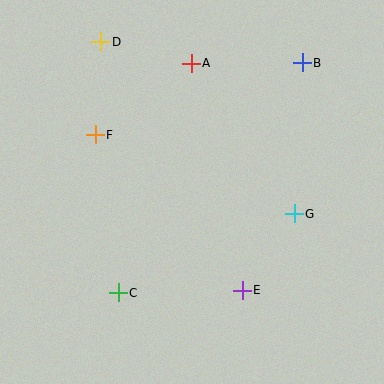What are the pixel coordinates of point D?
Point D is at (101, 42).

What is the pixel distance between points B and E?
The distance between B and E is 235 pixels.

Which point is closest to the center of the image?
Point G at (294, 214) is closest to the center.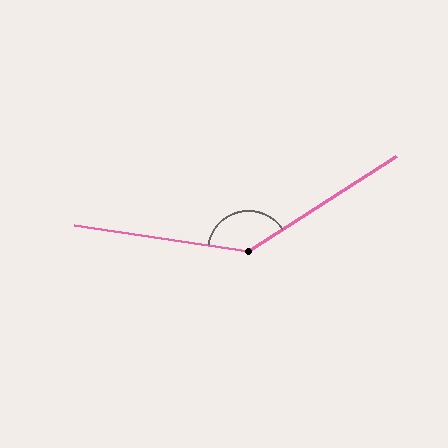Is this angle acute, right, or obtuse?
It is obtuse.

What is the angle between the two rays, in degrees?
Approximately 139 degrees.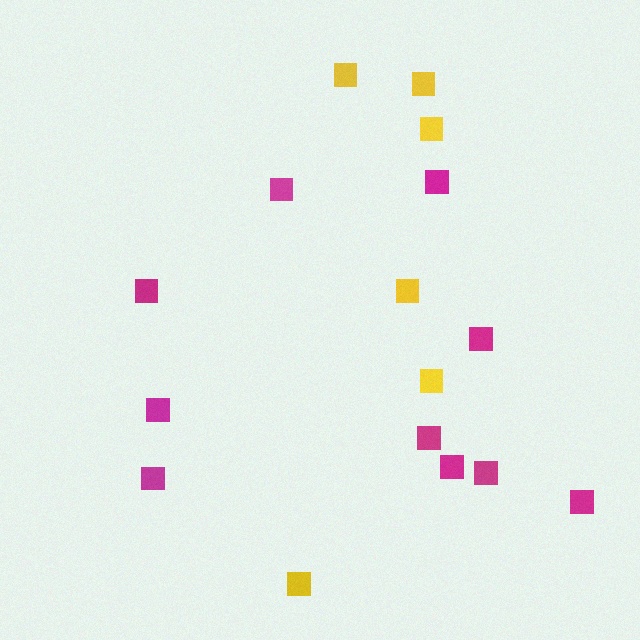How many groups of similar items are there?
There are 2 groups: one group of yellow squares (6) and one group of magenta squares (10).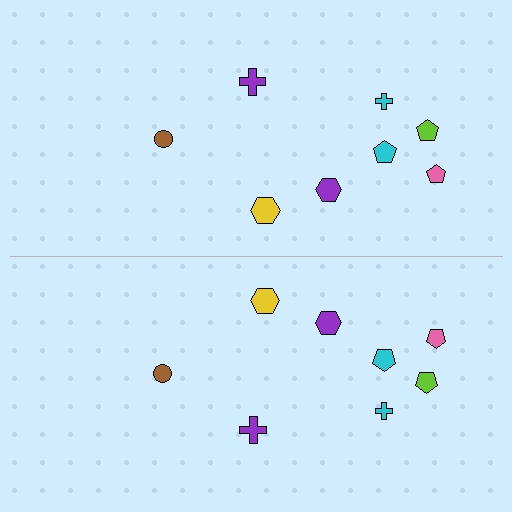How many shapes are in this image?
There are 16 shapes in this image.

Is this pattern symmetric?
Yes, this pattern has bilateral (reflection) symmetry.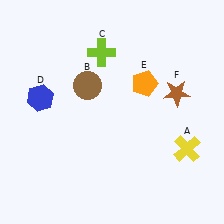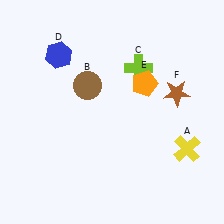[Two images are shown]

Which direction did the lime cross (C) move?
The lime cross (C) moved right.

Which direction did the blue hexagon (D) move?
The blue hexagon (D) moved up.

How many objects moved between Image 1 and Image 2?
2 objects moved between the two images.